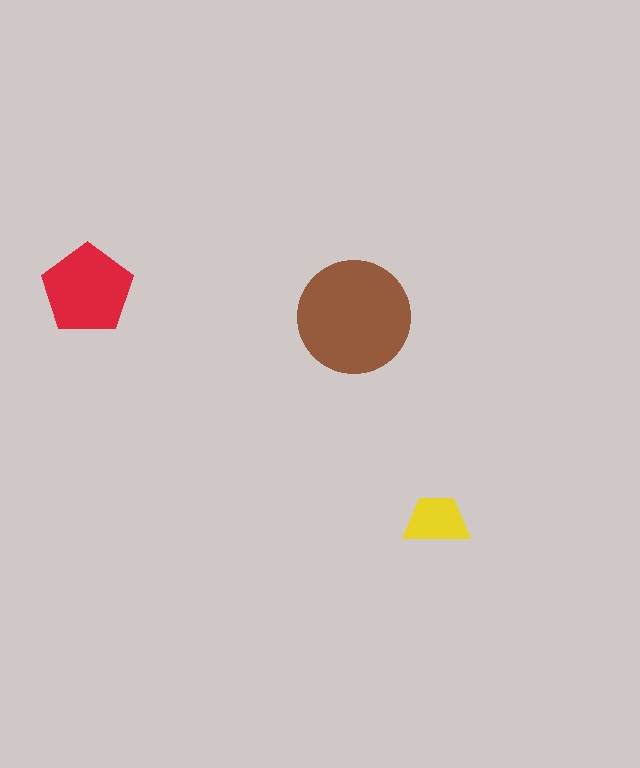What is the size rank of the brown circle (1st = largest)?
1st.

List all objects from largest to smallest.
The brown circle, the red pentagon, the yellow trapezoid.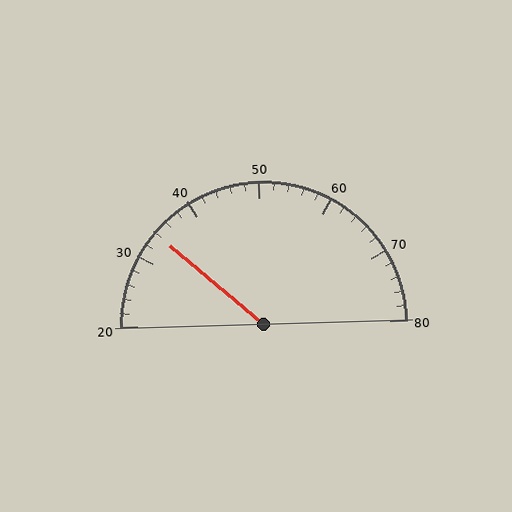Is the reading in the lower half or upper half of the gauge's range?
The reading is in the lower half of the range (20 to 80).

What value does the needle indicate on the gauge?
The needle indicates approximately 34.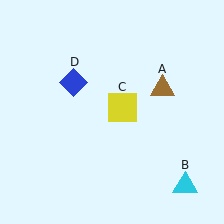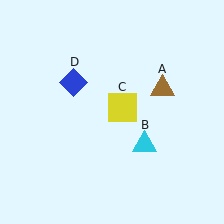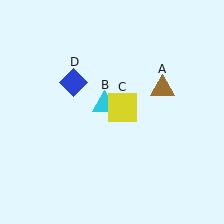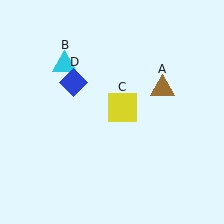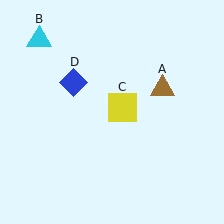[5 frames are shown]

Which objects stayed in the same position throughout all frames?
Brown triangle (object A) and yellow square (object C) and blue diamond (object D) remained stationary.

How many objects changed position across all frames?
1 object changed position: cyan triangle (object B).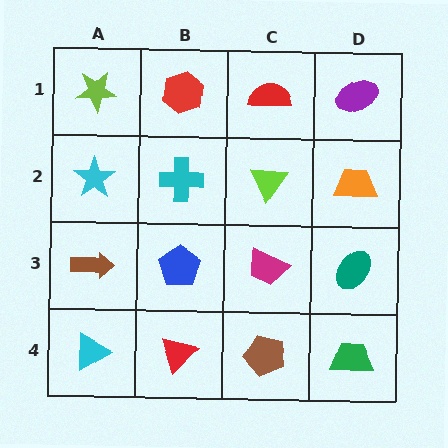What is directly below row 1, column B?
A cyan cross.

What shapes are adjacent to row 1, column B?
A cyan cross (row 2, column B), a lime star (row 1, column A), a red semicircle (row 1, column C).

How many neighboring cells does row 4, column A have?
2.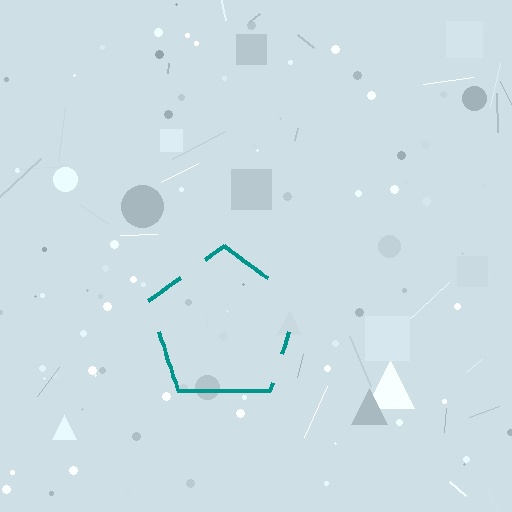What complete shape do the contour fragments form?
The contour fragments form a pentagon.